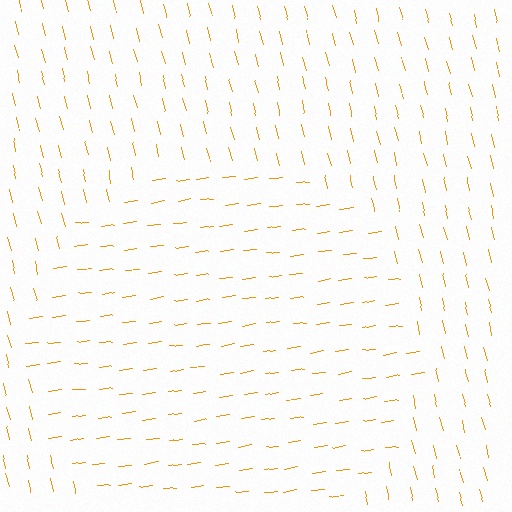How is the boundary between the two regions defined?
The boundary is defined purely by a change in line orientation (approximately 83 degrees difference). All lines are the same color and thickness.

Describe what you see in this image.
The image is filled with small orange line segments. A circle region in the image has lines oriented differently from the surrounding lines, creating a visible texture boundary.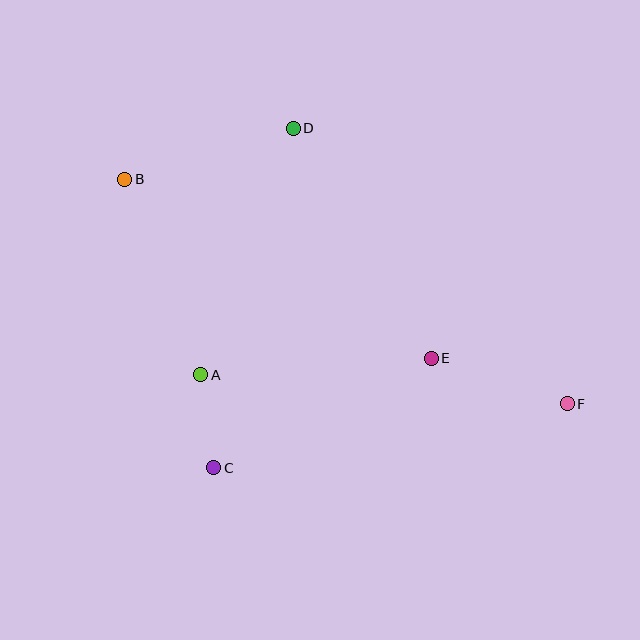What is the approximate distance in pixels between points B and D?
The distance between B and D is approximately 176 pixels.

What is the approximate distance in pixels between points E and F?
The distance between E and F is approximately 144 pixels.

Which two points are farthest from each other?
Points B and F are farthest from each other.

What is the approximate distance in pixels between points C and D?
The distance between C and D is approximately 349 pixels.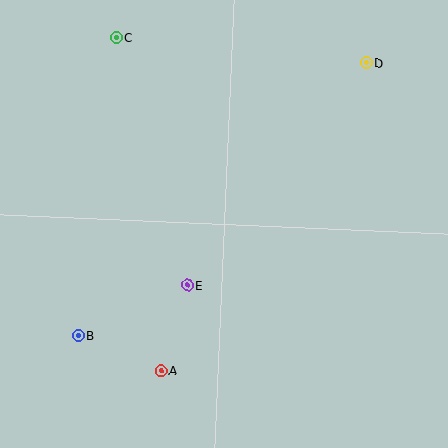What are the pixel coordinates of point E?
Point E is at (188, 285).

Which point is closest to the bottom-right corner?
Point A is closest to the bottom-right corner.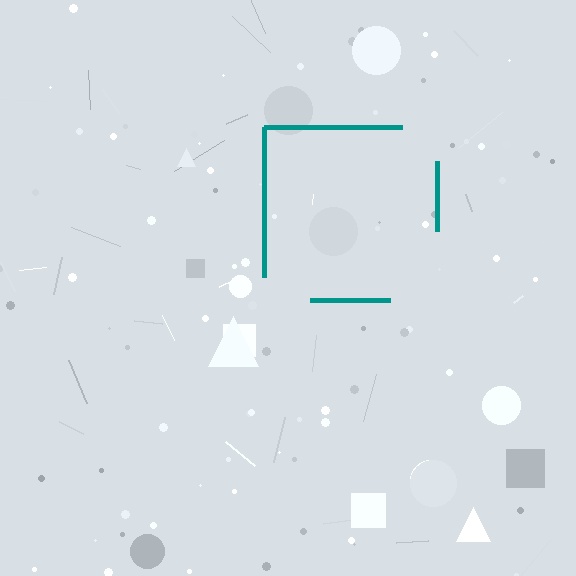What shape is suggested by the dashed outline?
The dashed outline suggests a square.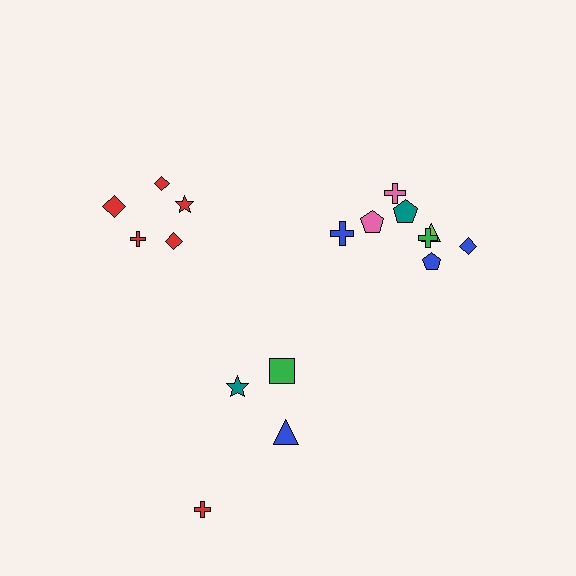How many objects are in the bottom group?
There are 4 objects.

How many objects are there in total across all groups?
There are 17 objects.